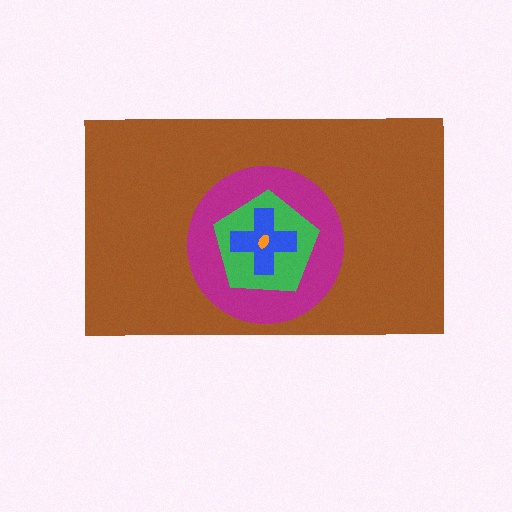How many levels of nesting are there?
5.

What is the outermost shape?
The brown rectangle.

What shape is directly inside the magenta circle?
The green pentagon.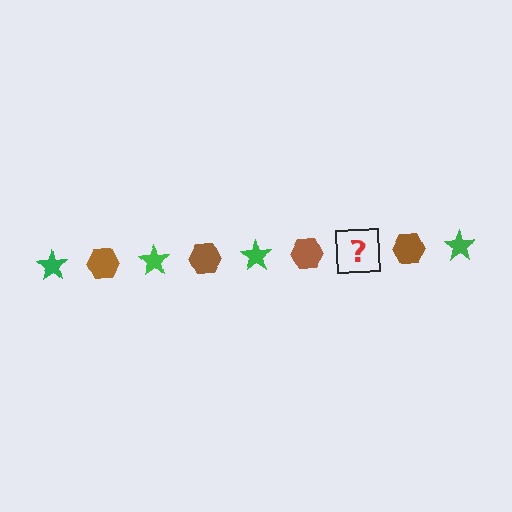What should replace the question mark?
The question mark should be replaced with a green star.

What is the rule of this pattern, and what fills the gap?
The rule is that the pattern alternates between green star and brown hexagon. The gap should be filled with a green star.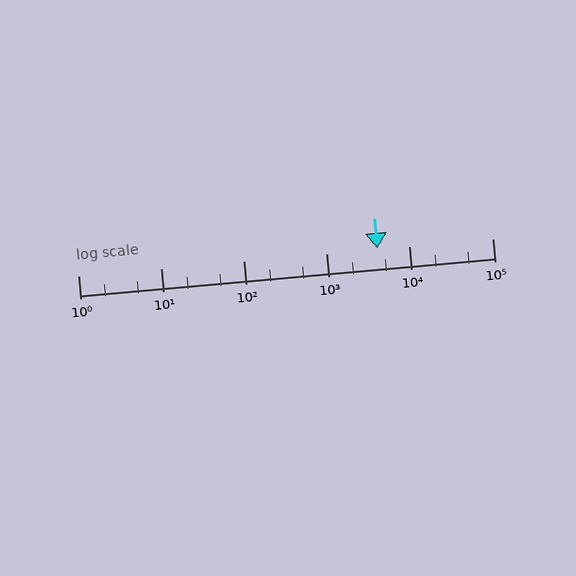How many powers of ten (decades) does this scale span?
The scale spans 5 decades, from 1 to 100000.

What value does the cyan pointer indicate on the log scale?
The pointer indicates approximately 4100.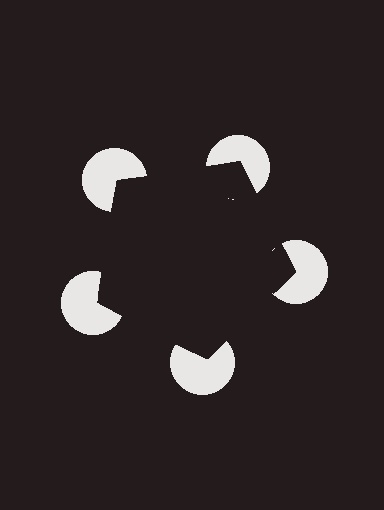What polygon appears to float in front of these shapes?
An illusory pentagon — its edges are inferred from the aligned wedge cuts in the pac-man discs, not physically drawn.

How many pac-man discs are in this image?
There are 5 — one at each vertex of the illusory pentagon.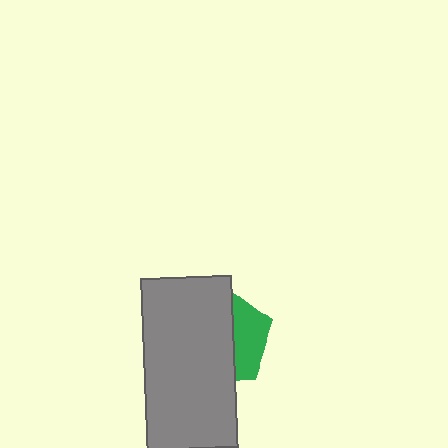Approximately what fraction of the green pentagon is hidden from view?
Roughly 65% of the green pentagon is hidden behind the gray rectangle.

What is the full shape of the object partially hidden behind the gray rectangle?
The partially hidden object is a green pentagon.